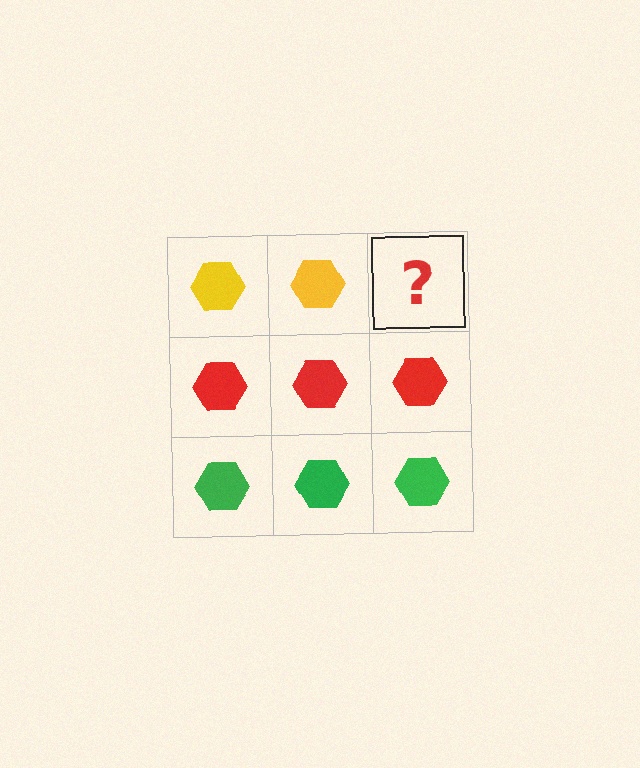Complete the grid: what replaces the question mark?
The question mark should be replaced with a yellow hexagon.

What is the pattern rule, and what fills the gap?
The rule is that each row has a consistent color. The gap should be filled with a yellow hexagon.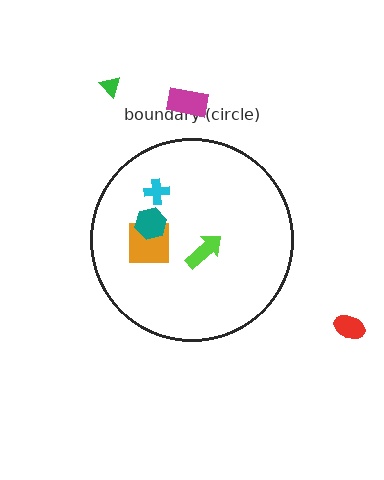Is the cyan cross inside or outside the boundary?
Inside.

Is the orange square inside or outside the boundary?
Inside.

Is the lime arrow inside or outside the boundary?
Inside.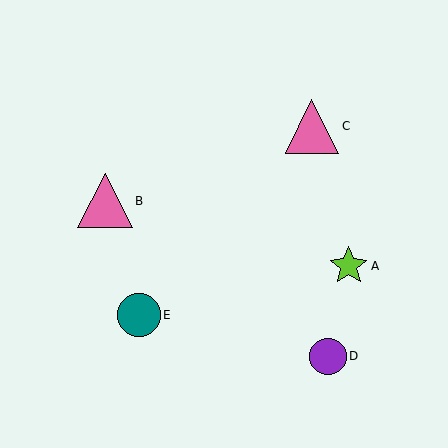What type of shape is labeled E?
Shape E is a teal circle.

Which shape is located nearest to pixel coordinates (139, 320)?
The teal circle (labeled E) at (139, 315) is nearest to that location.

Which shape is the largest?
The pink triangle (labeled B) is the largest.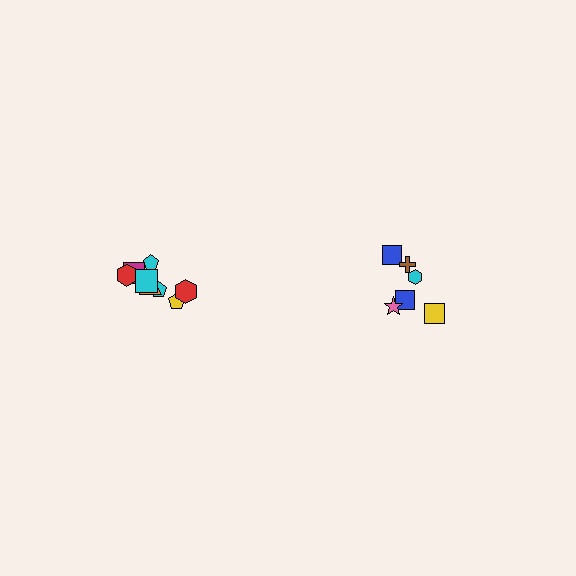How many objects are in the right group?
There are 6 objects.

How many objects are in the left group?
There are 8 objects.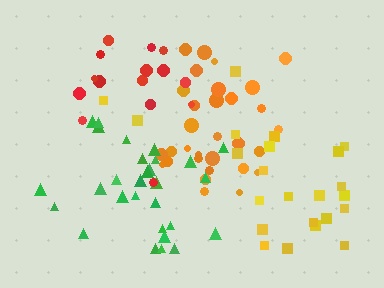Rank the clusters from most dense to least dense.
orange, green, yellow, red.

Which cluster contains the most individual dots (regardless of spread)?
Orange (31).